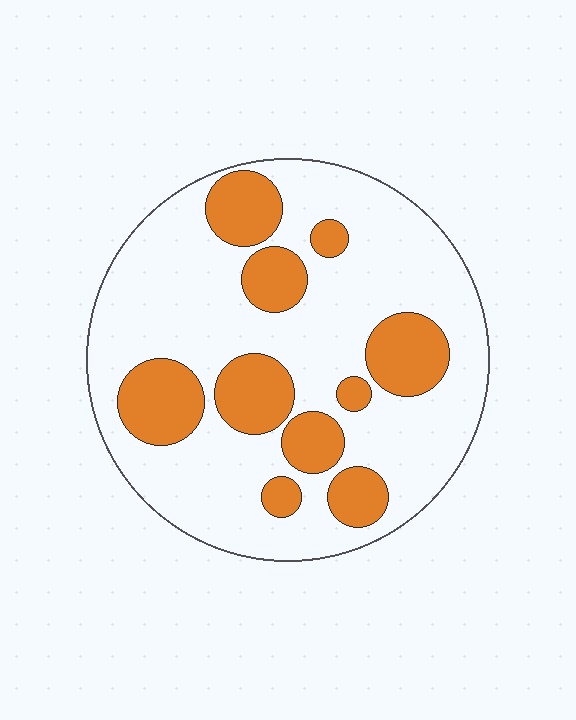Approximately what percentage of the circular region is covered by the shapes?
Approximately 25%.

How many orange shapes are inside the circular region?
10.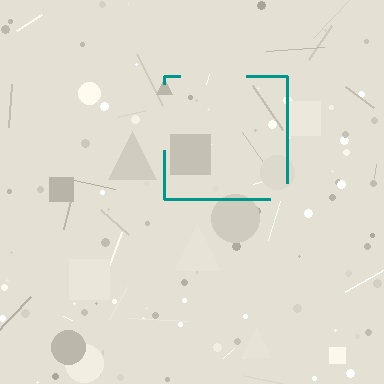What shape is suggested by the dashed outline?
The dashed outline suggests a square.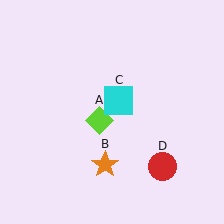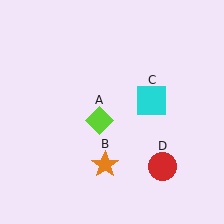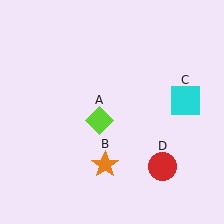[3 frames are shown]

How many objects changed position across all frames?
1 object changed position: cyan square (object C).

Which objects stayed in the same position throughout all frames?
Lime diamond (object A) and orange star (object B) and red circle (object D) remained stationary.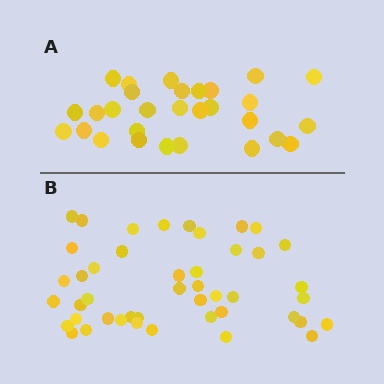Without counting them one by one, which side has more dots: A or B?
Region B (the bottom region) has more dots.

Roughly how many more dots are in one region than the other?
Region B has approximately 15 more dots than region A.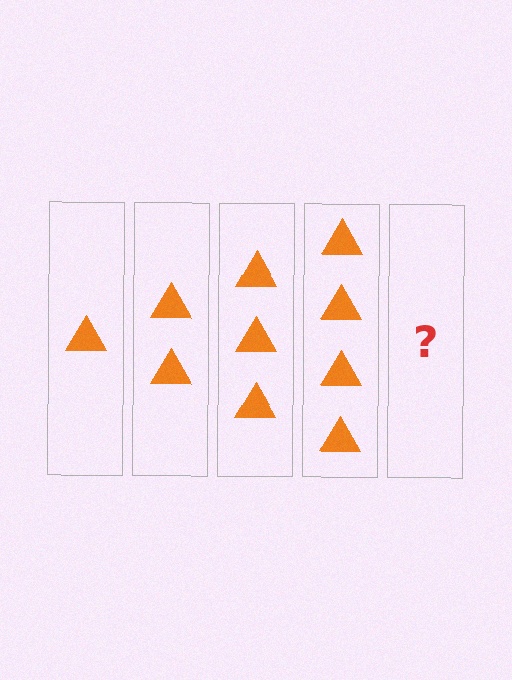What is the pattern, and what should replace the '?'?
The pattern is that each step adds one more triangle. The '?' should be 5 triangles.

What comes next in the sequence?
The next element should be 5 triangles.